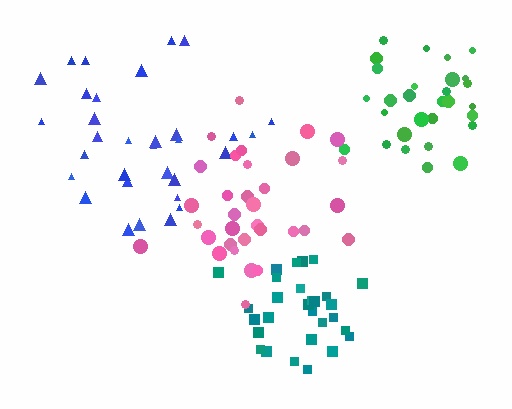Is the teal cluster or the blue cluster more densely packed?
Teal.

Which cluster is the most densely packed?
Teal.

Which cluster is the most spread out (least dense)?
Blue.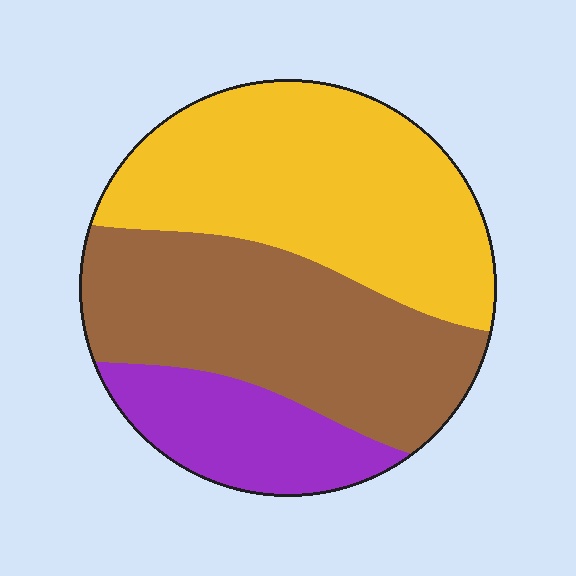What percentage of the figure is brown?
Brown takes up about two fifths (2/5) of the figure.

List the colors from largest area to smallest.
From largest to smallest: yellow, brown, purple.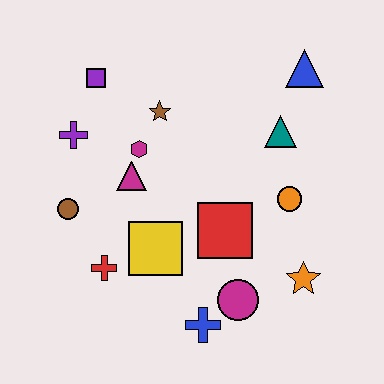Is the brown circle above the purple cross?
No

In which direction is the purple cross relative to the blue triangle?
The purple cross is to the left of the blue triangle.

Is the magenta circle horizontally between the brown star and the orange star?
Yes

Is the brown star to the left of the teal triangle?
Yes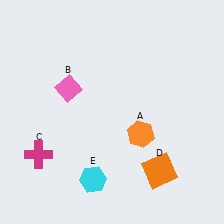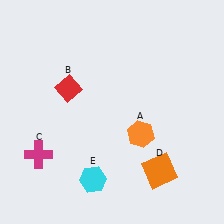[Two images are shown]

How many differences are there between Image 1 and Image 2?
There is 1 difference between the two images.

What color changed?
The diamond (B) changed from pink in Image 1 to red in Image 2.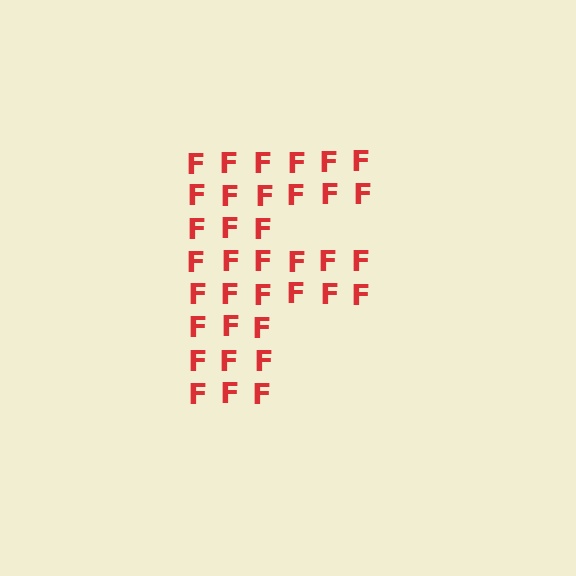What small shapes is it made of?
It is made of small letter F's.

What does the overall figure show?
The overall figure shows the letter F.